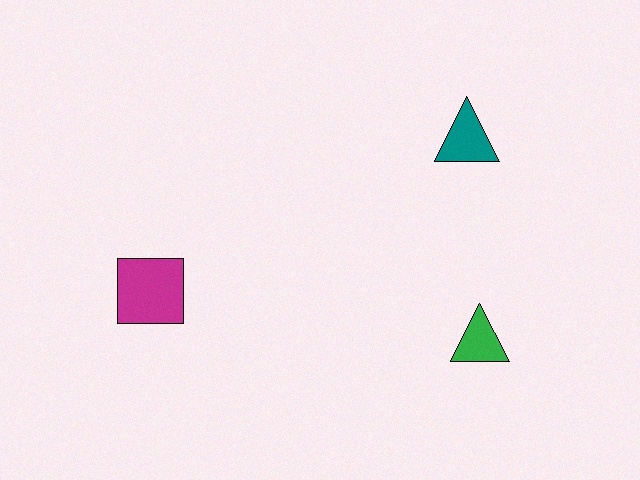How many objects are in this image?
There are 3 objects.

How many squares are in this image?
There is 1 square.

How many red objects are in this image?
There are no red objects.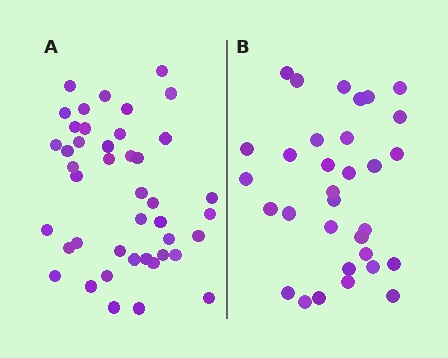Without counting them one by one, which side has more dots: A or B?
Region A (the left region) has more dots.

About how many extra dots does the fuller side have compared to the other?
Region A has roughly 12 or so more dots than region B.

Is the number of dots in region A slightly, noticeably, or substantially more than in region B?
Region A has noticeably more, but not dramatically so. The ratio is roughly 1.3 to 1.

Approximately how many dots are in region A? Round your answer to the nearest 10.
About 40 dots. (The exact count is 43, which rounds to 40.)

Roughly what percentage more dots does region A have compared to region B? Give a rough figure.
About 35% more.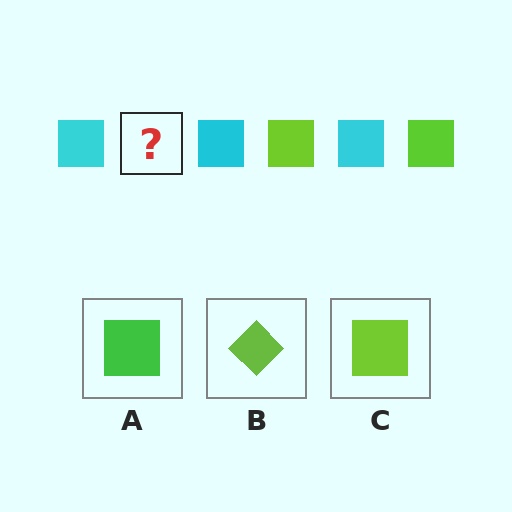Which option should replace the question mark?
Option C.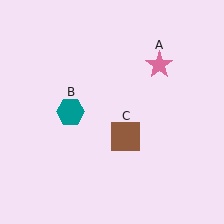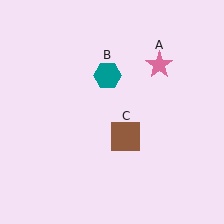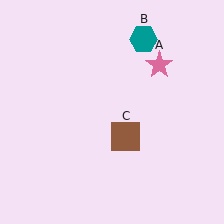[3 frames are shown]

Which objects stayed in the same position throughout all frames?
Pink star (object A) and brown square (object C) remained stationary.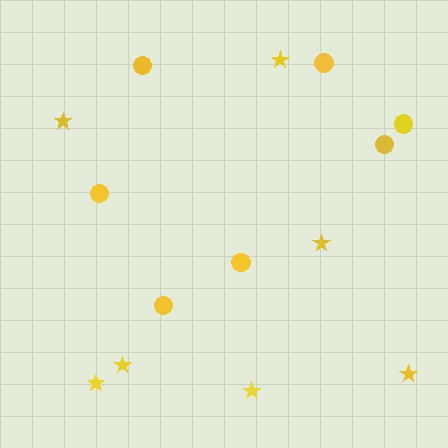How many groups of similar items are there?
There are 2 groups: one group of stars (7) and one group of circles (7).